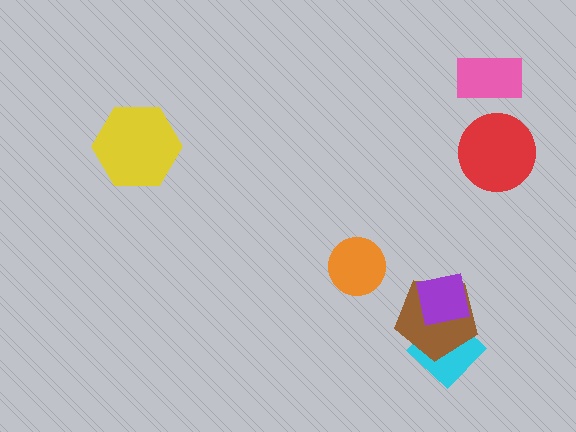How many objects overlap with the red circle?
0 objects overlap with the red circle.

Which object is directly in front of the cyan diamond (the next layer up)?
The brown pentagon is directly in front of the cyan diamond.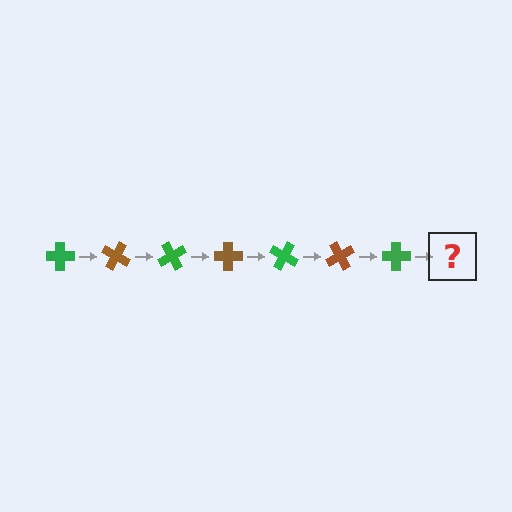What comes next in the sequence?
The next element should be a brown cross, rotated 210 degrees from the start.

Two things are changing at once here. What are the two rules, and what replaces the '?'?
The two rules are that it rotates 30 degrees each step and the color cycles through green and brown. The '?' should be a brown cross, rotated 210 degrees from the start.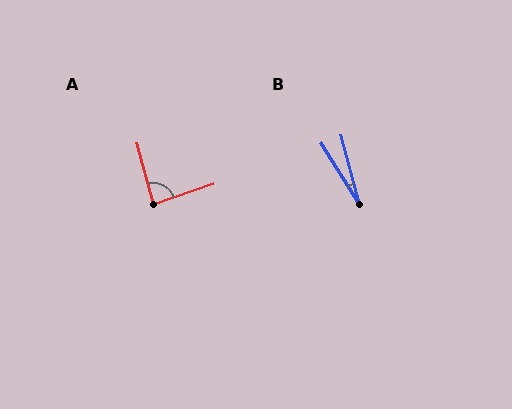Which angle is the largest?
A, at approximately 85 degrees.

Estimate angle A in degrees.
Approximately 85 degrees.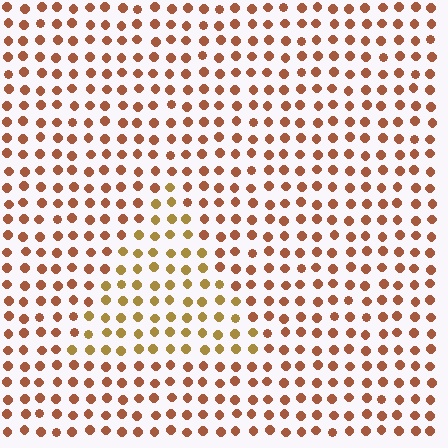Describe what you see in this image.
The image is filled with small brown elements in a uniform arrangement. A triangle-shaped region is visible where the elements are tinted to a slightly different hue, forming a subtle color boundary.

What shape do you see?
I see a triangle.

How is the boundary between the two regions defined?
The boundary is defined purely by a slight shift in hue (about 30 degrees). Spacing, size, and orientation are identical on both sides.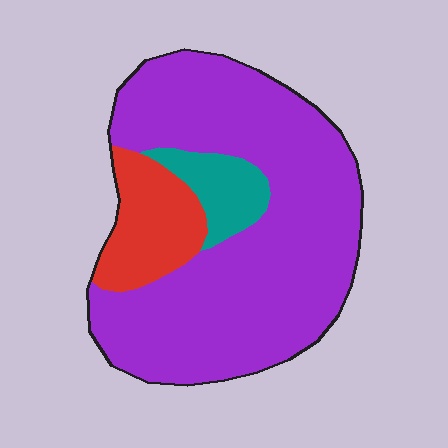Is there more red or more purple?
Purple.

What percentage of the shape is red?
Red covers 15% of the shape.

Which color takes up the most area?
Purple, at roughly 75%.